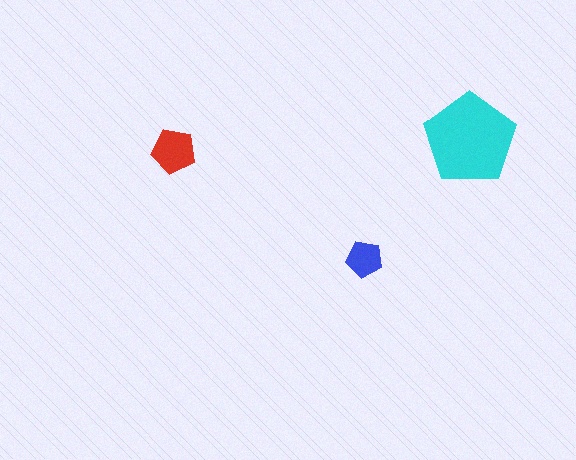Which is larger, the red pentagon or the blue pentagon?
The red one.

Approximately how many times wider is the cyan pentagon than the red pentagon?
About 2 times wider.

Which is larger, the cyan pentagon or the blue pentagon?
The cyan one.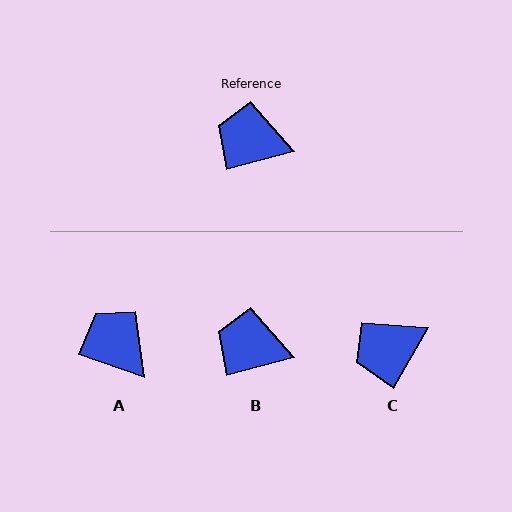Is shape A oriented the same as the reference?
No, it is off by about 34 degrees.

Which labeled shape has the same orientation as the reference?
B.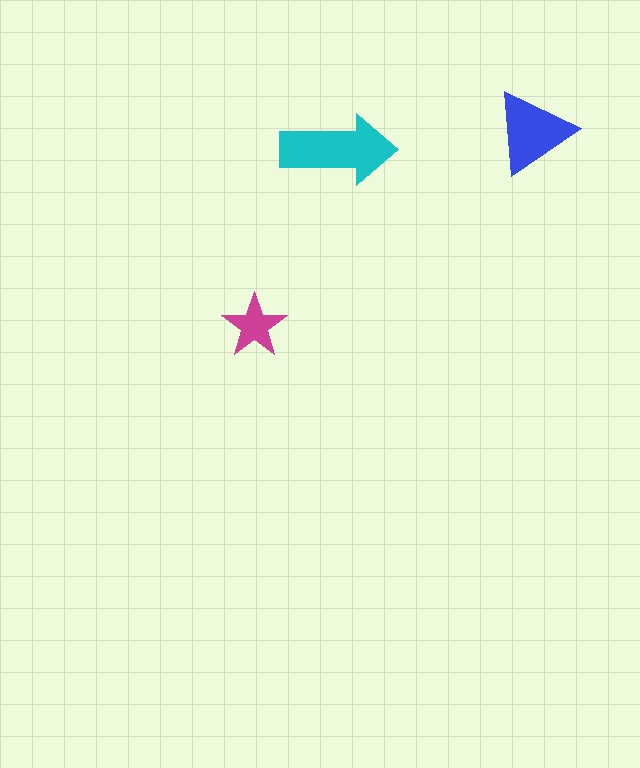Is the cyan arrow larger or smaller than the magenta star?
Larger.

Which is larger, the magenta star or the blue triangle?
The blue triangle.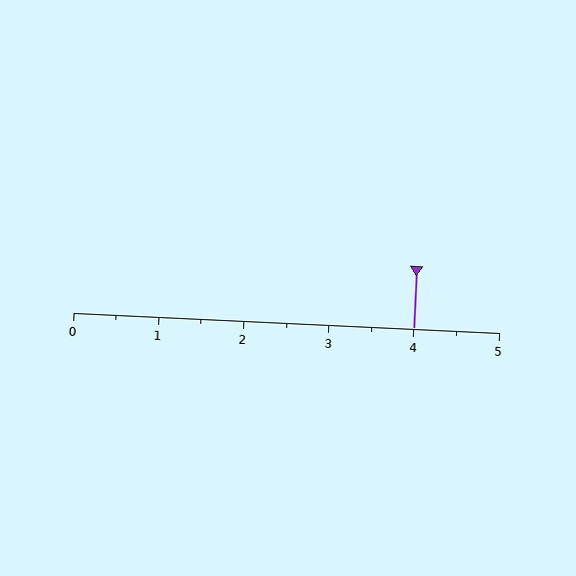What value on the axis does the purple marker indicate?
The marker indicates approximately 4.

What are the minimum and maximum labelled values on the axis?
The axis runs from 0 to 5.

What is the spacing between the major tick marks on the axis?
The major ticks are spaced 1 apart.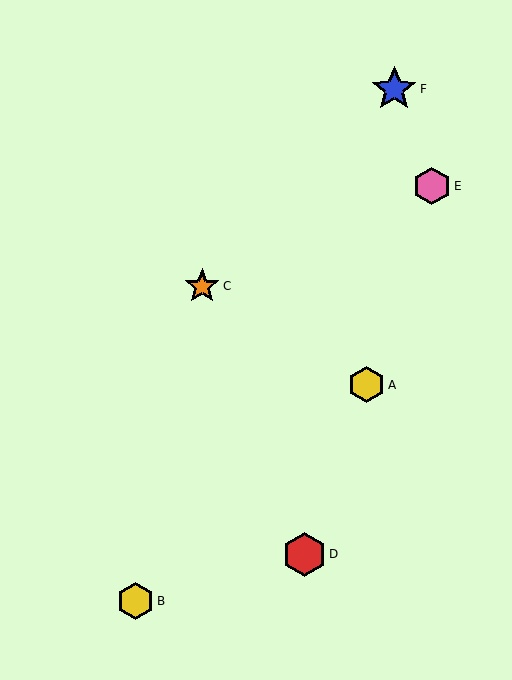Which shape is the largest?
The blue star (labeled F) is the largest.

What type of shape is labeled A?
Shape A is a yellow hexagon.